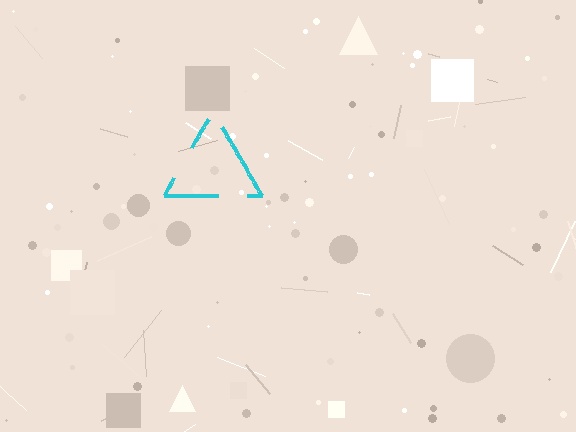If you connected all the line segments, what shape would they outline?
They would outline a triangle.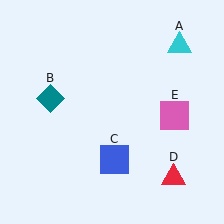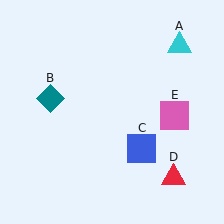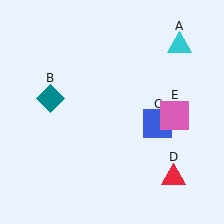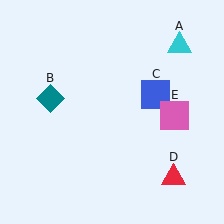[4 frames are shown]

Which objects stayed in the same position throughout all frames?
Cyan triangle (object A) and teal diamond (object B) and red triangle (object D) and pink square (object E) remained stationary.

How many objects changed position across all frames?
1 object changed position: blue square (object C).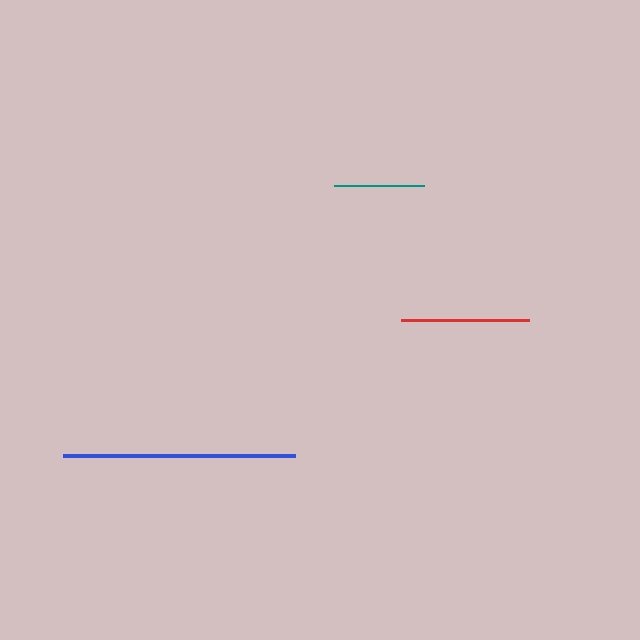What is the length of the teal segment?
The teal segment is approximately 90 pixels long.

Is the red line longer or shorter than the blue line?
The blue line is longer than the red line.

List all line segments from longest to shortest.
From longest to shortest: blue, red, teal.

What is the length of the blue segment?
The blue segment is approximately 232 pixels long.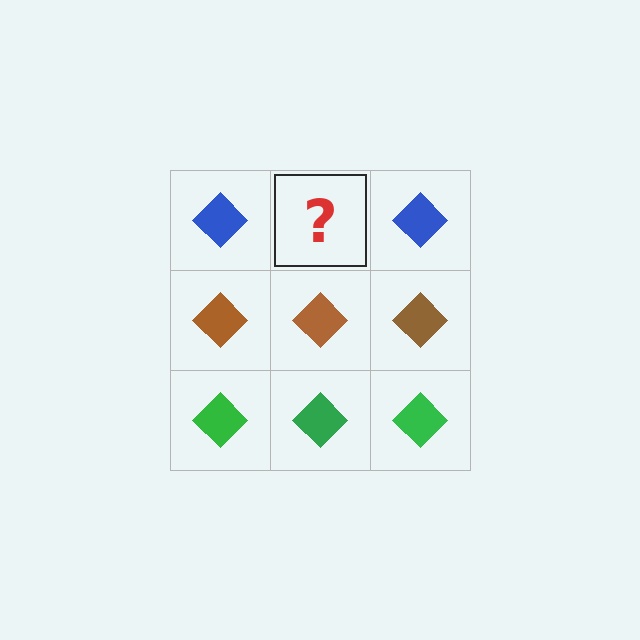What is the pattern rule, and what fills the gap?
The rule is that each row has a consistent color. The gap should be filled with a blue diamond.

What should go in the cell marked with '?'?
The missing cell should contain a blue diamond.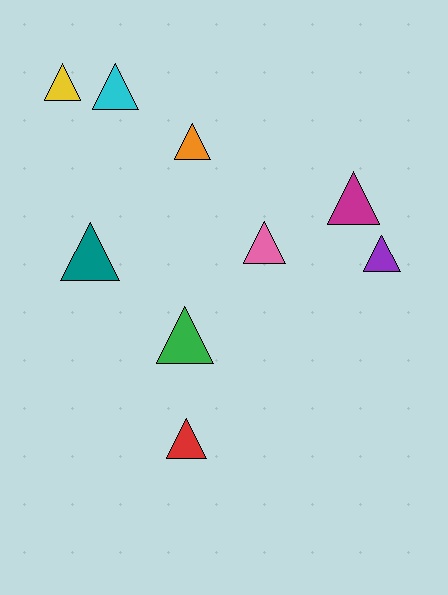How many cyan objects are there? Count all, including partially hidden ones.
There is 1 cyan object.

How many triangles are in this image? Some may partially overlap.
There are 9 triangles.